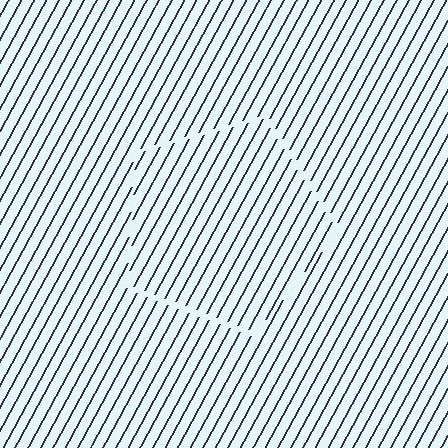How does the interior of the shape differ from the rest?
The interior of the shape contains the same grating, shifted by half a period — the contour is defined by the phase discontinuity where line-ends from the inner and outer gratings abut.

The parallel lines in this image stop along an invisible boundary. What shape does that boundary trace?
An illusory pentagon. The interior of the shape contains the same grating, shifted by half a period — the contour is defined by the phase discontinuity where line-ends from the inner and outer gratings abut.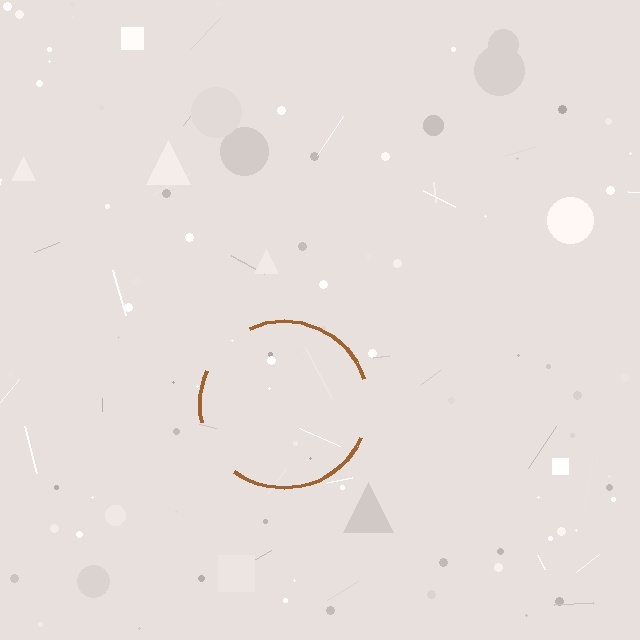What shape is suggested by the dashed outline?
The dashed outline suggests a circle.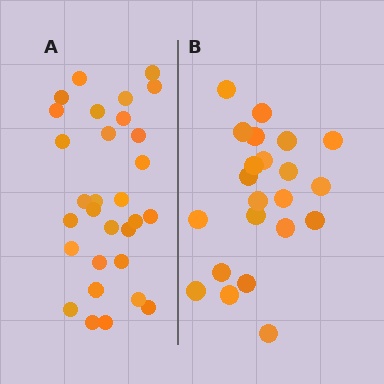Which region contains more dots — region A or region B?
Region A (the left region) has more dots.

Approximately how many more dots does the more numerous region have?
Region A has roughly 8 or so more dots than region B.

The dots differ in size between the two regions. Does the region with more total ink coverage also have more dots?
No. Region B has more total ink coverage because its dots are larger, but region A actually contains more individual dots. Total area can be misleading — the number of items is what matters here.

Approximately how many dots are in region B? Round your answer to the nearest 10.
About 20 dots. (The exact count is 22, which rounds to 20.)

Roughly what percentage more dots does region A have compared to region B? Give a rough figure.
About 35% more.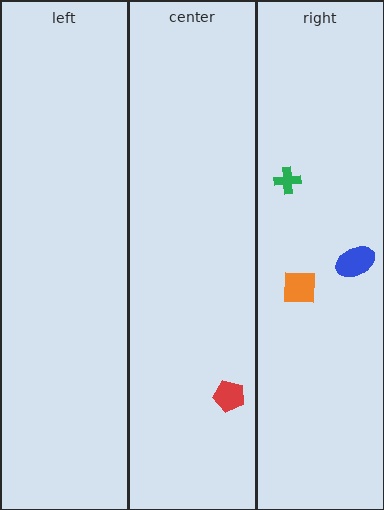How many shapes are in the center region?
1.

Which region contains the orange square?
The right region.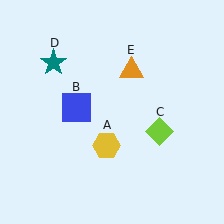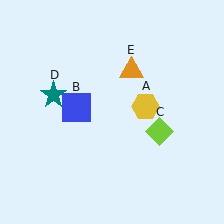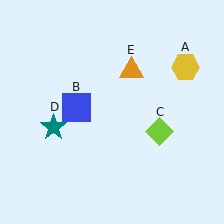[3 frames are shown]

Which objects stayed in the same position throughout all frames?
Blue square (object B) and lime diamond (object C) and orange triangle (object E) remained stationary.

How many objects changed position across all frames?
2 objects changed position: yellow hexagon (object A), teal star (object D).